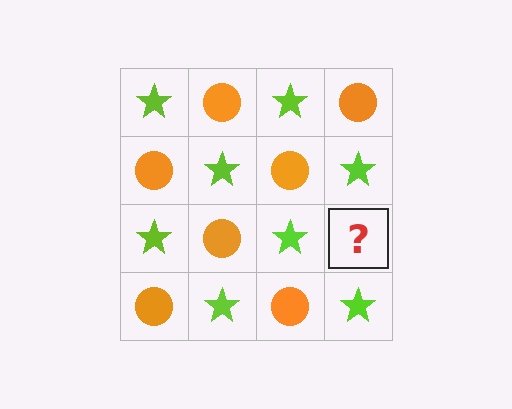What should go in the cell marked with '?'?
The missing cell should contain an orange circle.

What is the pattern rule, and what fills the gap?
The rule is that it alternates lime star and orange circle in a checkerboard pattern. The gap should be filled with an orange circle.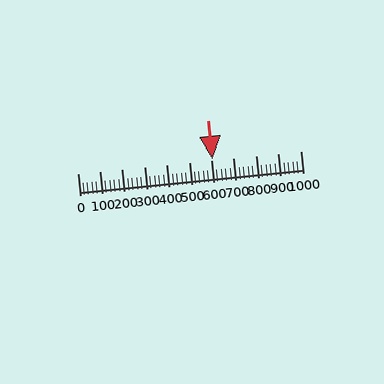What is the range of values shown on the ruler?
The ruler shows values from 0 to 1000.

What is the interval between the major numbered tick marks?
The major tick marks are spaced 100 units apart.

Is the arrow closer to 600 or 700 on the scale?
The arrow is closer to 600.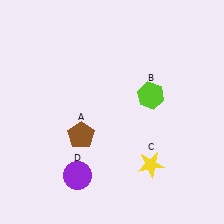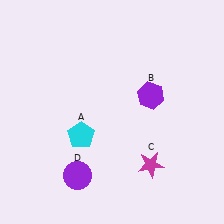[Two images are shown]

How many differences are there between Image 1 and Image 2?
There are 3 differences between the two images.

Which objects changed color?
A changed from brown to cyan. B changed from lime to purple. C changed from yellow to magenta.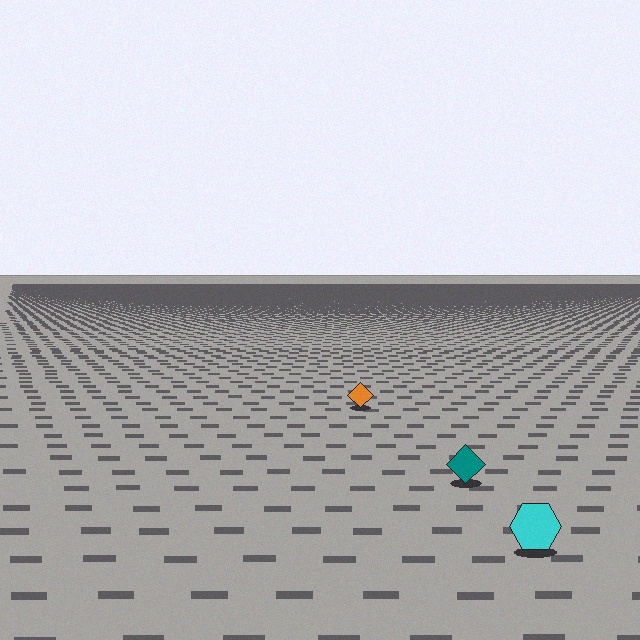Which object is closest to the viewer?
The cyan hexagon is closest. The texture marks near it are larger and more spread out.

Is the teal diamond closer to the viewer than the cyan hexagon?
No. The cyan hexagon is closer — you can tell from the texture gradient: the ground texture is coarser near it.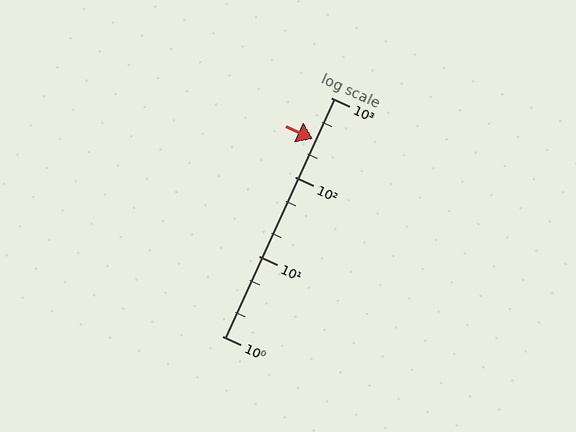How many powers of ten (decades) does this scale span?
The scale spans 3 decades, from 1 to 1000.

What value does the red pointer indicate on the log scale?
The pointer indicates approximately 300.